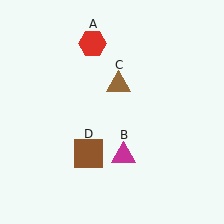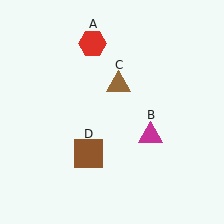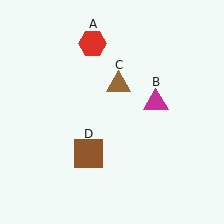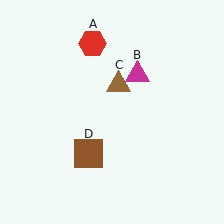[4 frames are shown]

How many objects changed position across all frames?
1 object changed position: magenta triangle (object B).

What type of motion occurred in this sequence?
The magenta triangle (object B) rotated counterclockwise around the center of the scene.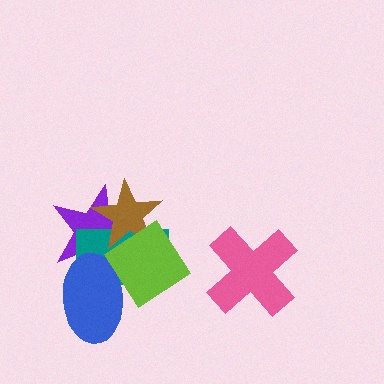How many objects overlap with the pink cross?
0 objects overlap with the pink cross.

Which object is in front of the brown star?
The lime diamond is in front of the brown star.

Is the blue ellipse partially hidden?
Yes, it is partially covered by another shape.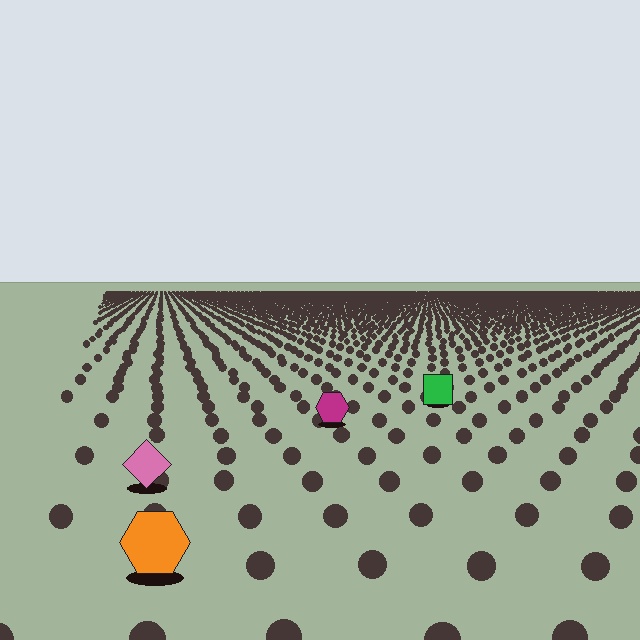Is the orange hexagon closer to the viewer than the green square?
Yes. The orange hexagon is closer — you can tell from the texture gradient: the ground texture is coarser near it.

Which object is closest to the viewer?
The orange hexagon is closest. The texture marks near it are larger and more spread out.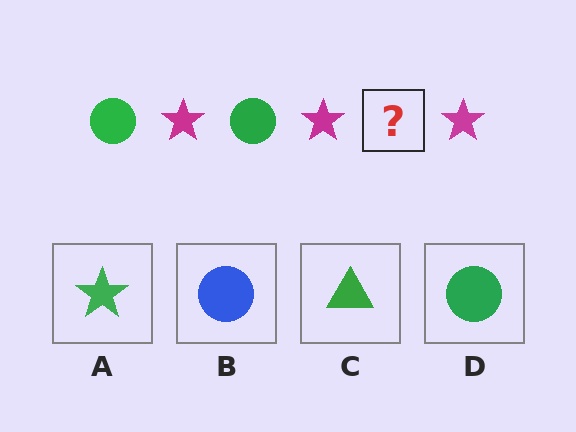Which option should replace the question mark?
Option D.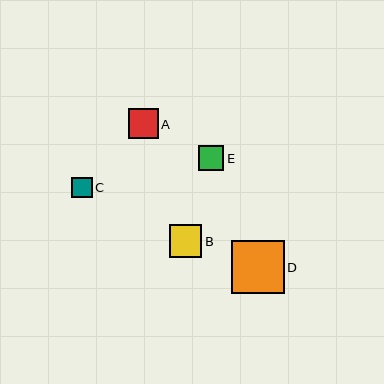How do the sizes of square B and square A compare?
Square B and square A are approximately the same size.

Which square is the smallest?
Square C is the smallest with a size of approximately 21 pixels.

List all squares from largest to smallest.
From largest to smallest: D, B, A, E, C.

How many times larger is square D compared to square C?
Square D is approximately 2.6 times the size of square C.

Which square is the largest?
Square D is the largest with a size of approximately 53 pixels.